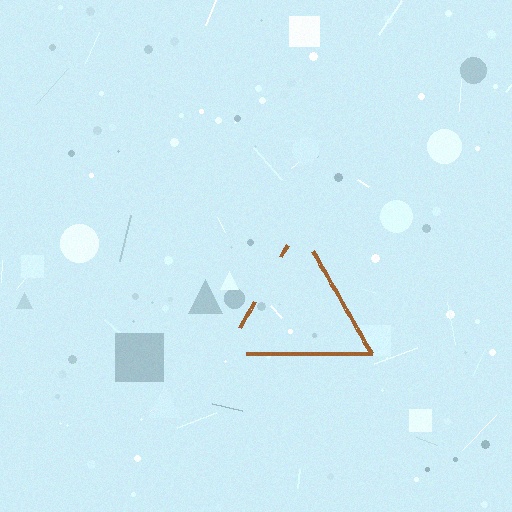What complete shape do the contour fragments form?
The contour fragments form a triangle.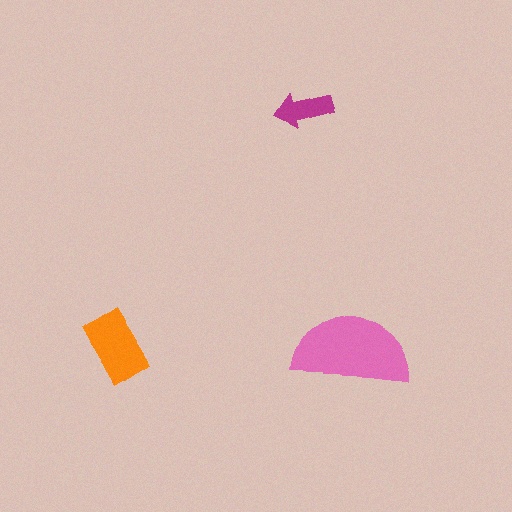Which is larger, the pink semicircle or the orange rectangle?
The pink semicircle.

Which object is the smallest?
The magenta arrow.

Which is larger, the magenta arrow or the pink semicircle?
The pink semicircle.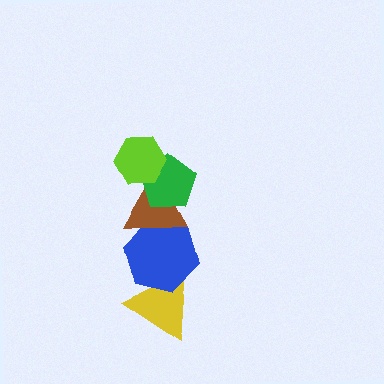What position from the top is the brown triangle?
The brown triangle is 3rd from the top.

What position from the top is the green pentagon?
The green pentagon is 2nd from the top.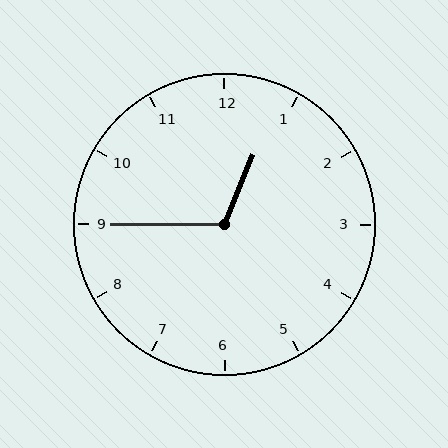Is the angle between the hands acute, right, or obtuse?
It is obtuse.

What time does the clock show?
12:45.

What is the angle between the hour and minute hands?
Approximately 112 degrees.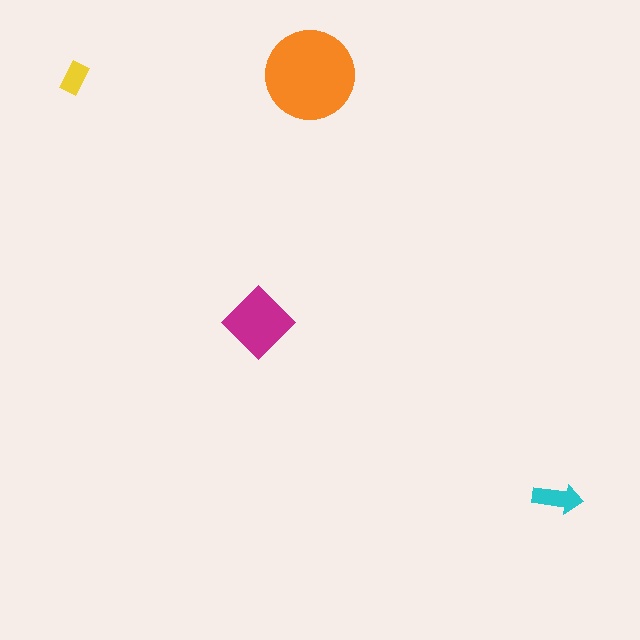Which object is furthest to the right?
The cyan arrow is rightmost.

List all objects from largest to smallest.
The orange circle, the magenta diamond, the cyan arrow, the yellow rectangle.